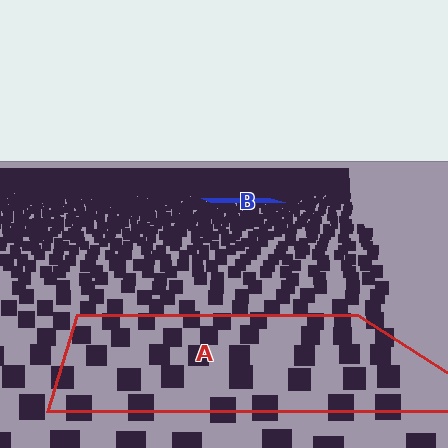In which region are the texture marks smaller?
The texture marks are smaller in region B, because it is farther away.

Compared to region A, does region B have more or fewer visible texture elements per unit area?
Region B has more texture elements per unit area — they are packed more densely because it is farther away.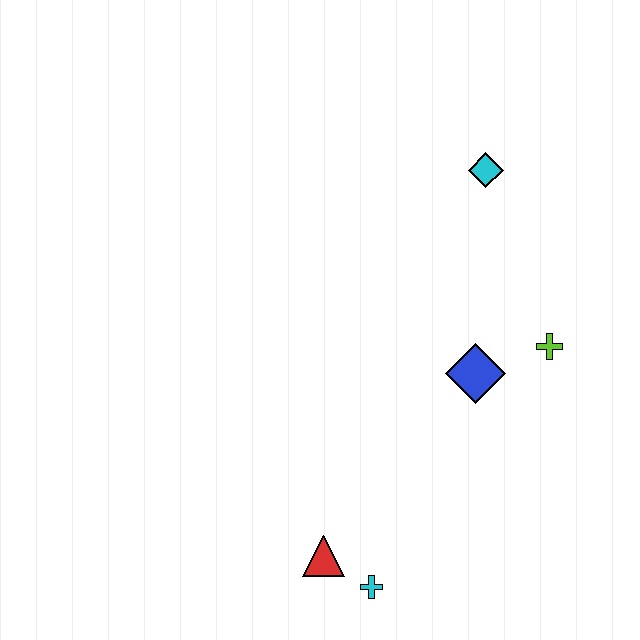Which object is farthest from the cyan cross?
The cyan diamond is farthest from the cyan cross.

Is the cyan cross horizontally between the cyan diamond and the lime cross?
No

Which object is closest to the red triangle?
The cyan cross is closest to the red triangle.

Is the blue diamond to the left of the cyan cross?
No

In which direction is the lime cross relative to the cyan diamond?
The lime cross is below the cyan diamond.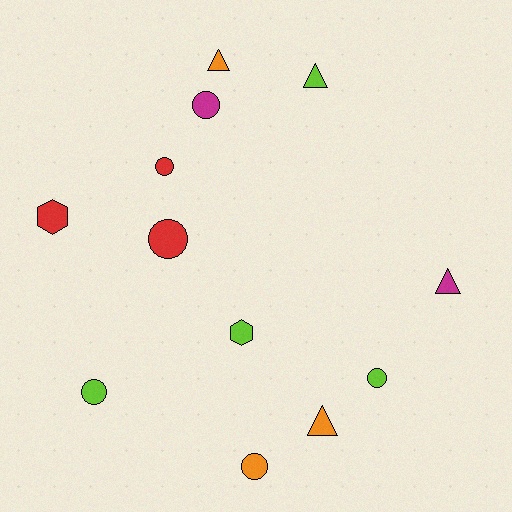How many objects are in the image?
There are 12 objects.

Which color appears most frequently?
Lime, with 4 objects.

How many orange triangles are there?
There are 2 orange triangles.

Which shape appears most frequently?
Circle, with 6 objects.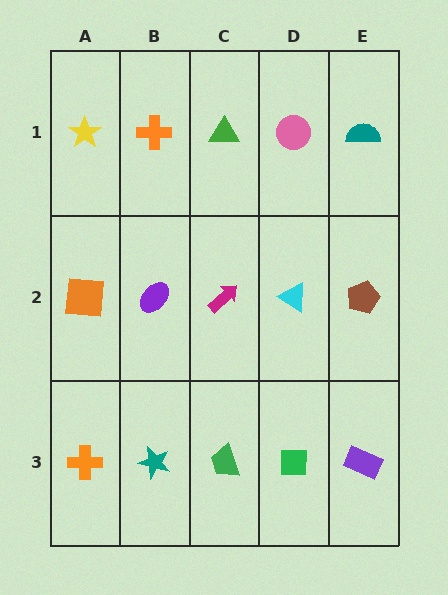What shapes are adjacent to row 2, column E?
A teal semicircle (row 1, column E), a purple rectangle (row 3, column E), a cyan triangle (row 2, column D).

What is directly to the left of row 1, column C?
An orange cross.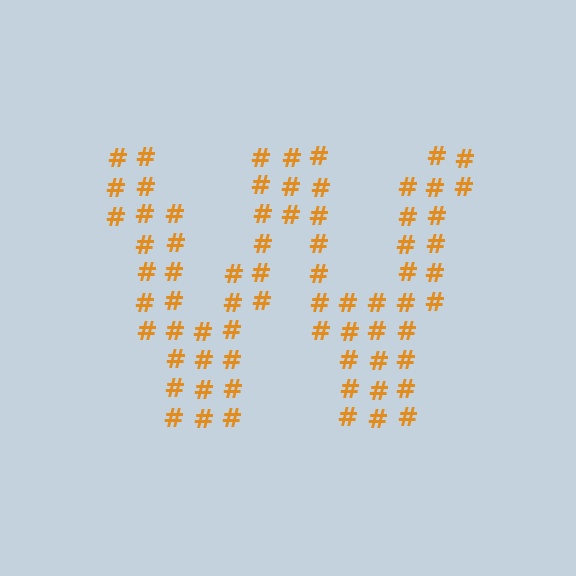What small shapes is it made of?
It is made of small hash symbols.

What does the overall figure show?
The overall figure shows the letter W.